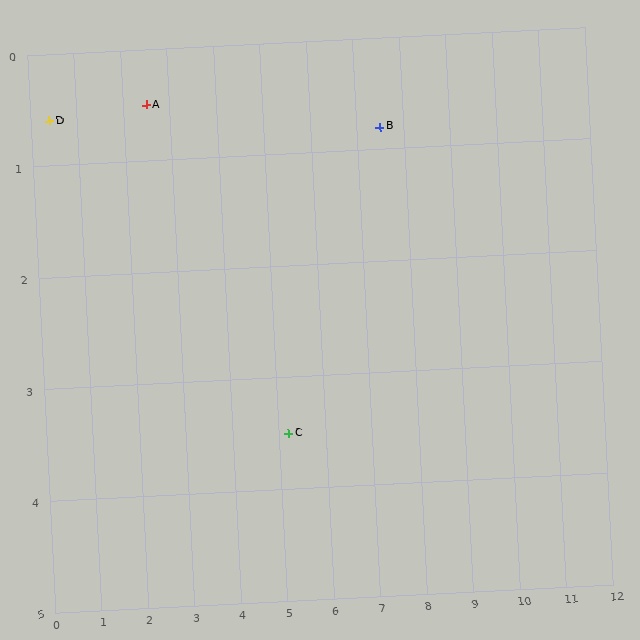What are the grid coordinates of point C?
Point C is at approximately (5.2, 3.5).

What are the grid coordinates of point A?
Point A is at approximately (2.5, 0.5).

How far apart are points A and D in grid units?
Points A and D are about 2.1 grid units apart.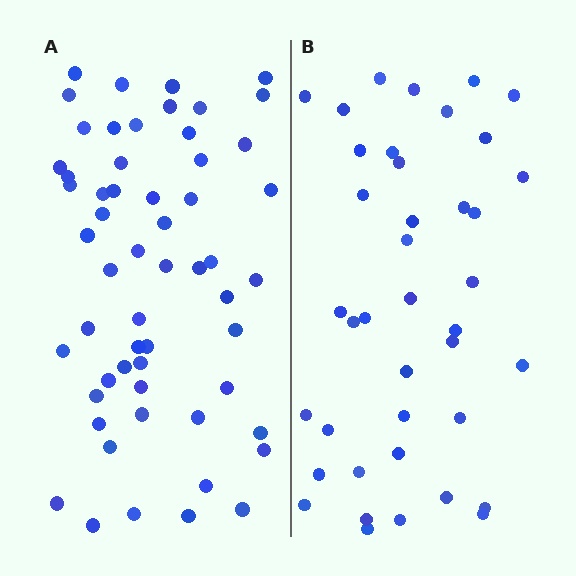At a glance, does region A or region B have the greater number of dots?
Region A (the left region) has more dots.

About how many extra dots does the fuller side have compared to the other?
Region A has approximately 15 more dots than region B.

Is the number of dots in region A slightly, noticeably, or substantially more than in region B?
Region A has noticeably more, but not dramatically so. The ratio is roughly 1.4 to 1.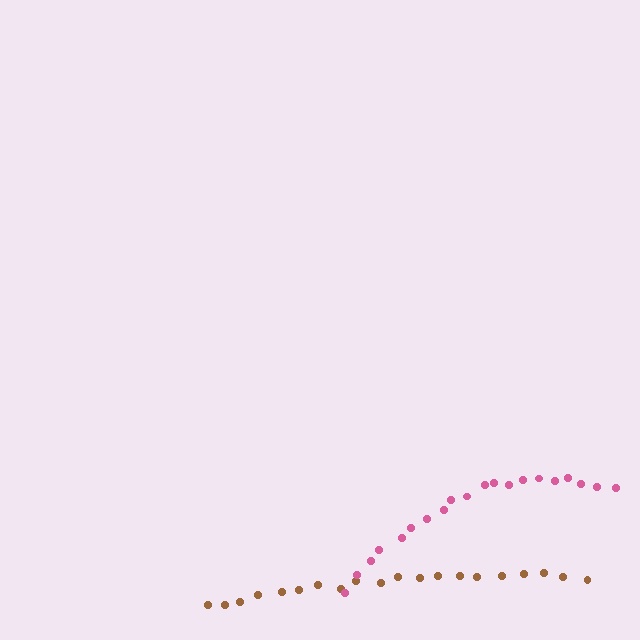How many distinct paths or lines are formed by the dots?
There are 2 distinct paths.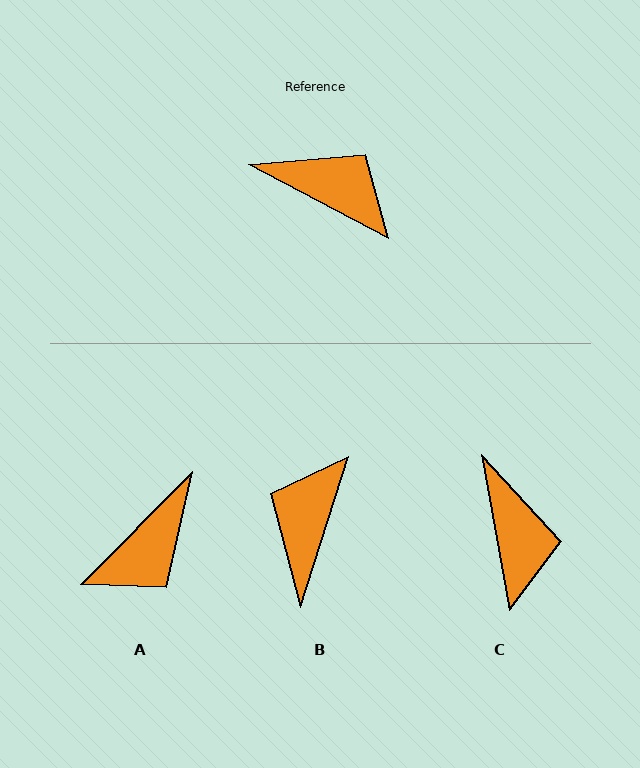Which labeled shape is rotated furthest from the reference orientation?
A, about 107 degrees away.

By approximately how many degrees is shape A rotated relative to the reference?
Approximately 107 degrees clockwise.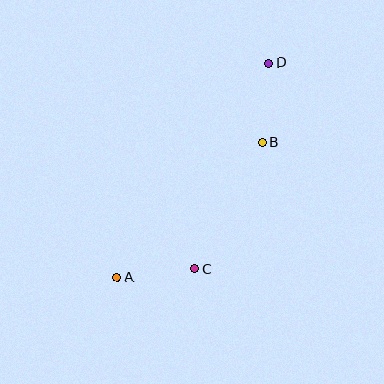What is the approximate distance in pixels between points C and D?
The distance between C and D is approximately 218 pixels.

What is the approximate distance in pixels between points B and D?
The distance between B and D is approximately 79 pixels.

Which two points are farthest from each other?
Points A and D are farthest from each other.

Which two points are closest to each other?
Points A and C are closest to each other.